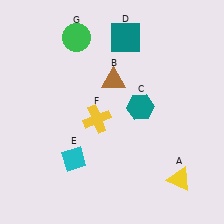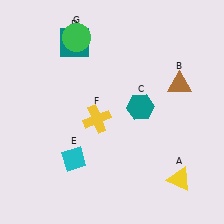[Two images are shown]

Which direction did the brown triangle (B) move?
The brown triangle (B) moved right.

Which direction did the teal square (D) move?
The teal square (D) moved left.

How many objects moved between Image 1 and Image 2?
2 objects moved between the two images.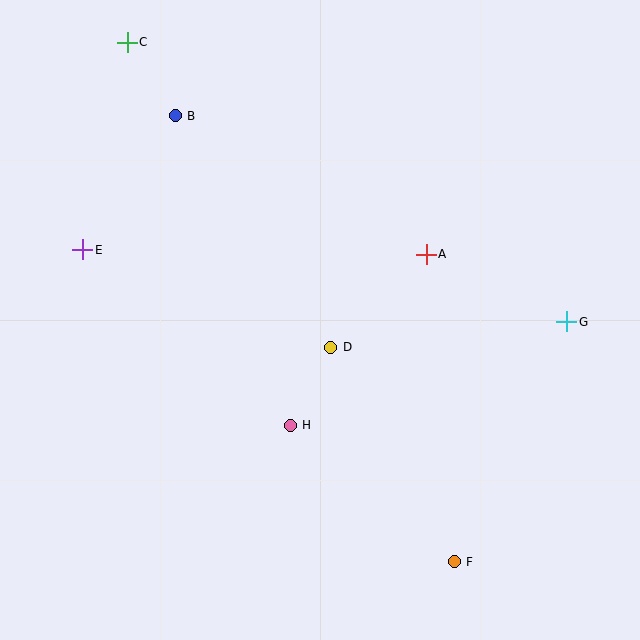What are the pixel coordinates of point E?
Point E is at (83, 250).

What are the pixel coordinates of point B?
Point B is at (175, 116).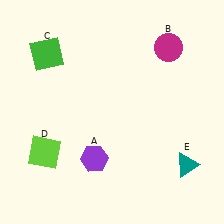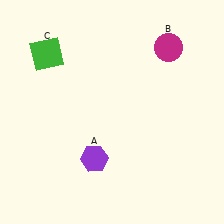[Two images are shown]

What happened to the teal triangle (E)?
The teal triangle (E) was removed in Image 2. It was in the bottom-right area of Image 1.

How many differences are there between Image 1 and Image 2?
There are 2 differences between the two images.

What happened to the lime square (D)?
The lime square (D) was removed in Image 2. It was in the bottom-left area of Image 1.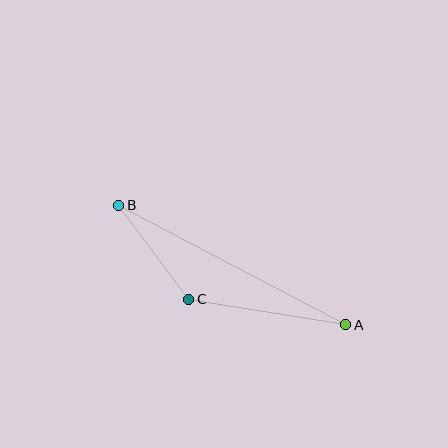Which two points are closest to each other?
Points B and C are closest to each other.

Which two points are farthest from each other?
Points A and B are farthest from each other.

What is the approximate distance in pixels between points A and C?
The distance between A and C is approximately 159 pixels.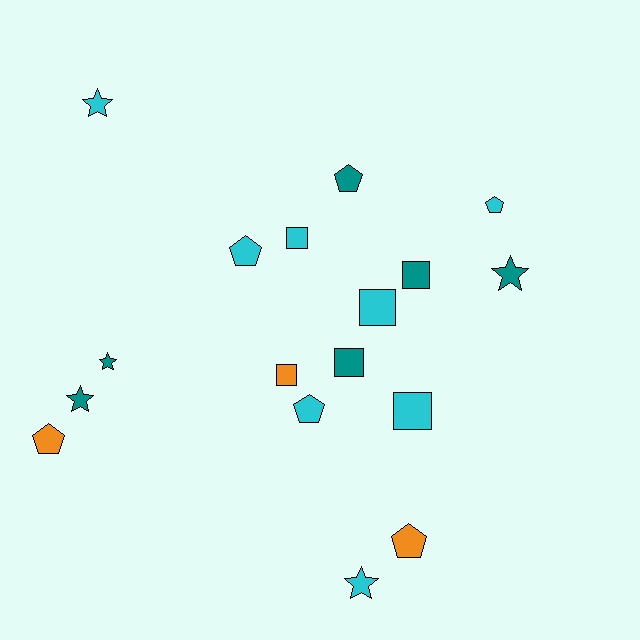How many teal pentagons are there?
There is 1 teal pentagon.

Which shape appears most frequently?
Square, with 6 objects.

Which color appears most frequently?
Cyan, with 8 objects.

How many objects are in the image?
There are 17 objects.